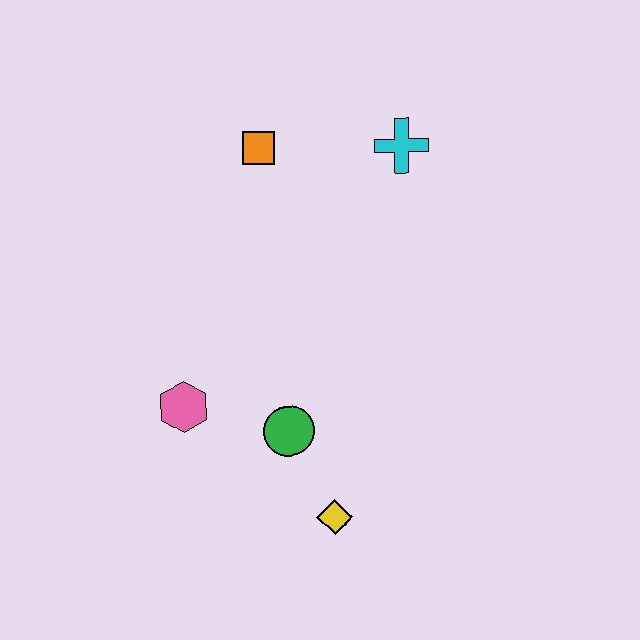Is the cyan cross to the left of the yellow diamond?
No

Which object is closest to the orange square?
The cyan cross is closest to the orange square.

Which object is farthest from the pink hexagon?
The cyan cross is farthest from the pink hexagon.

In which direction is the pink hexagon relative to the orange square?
The pink hexagon is below the orange square.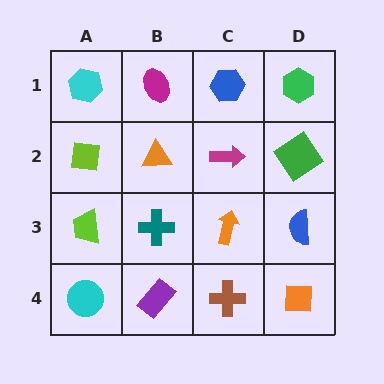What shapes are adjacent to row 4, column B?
A teal cross (row 3, column B), a cyan circle (row 4, column A), a brown cross (row 4, column C).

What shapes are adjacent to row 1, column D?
A green diamond (row 2, column D), a blue hexagon (row 1, column C).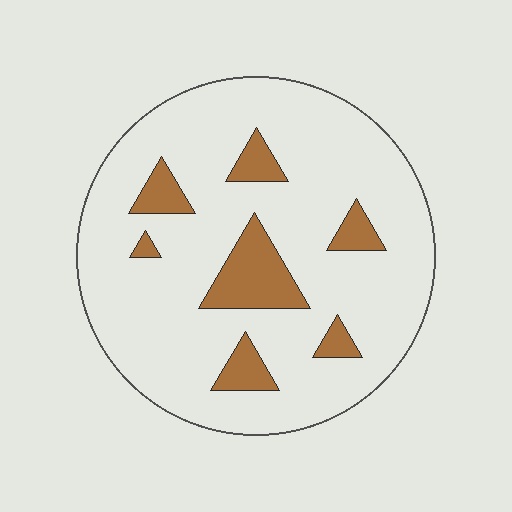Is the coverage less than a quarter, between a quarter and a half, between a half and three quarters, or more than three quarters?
Less than a quarter.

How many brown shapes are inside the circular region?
7.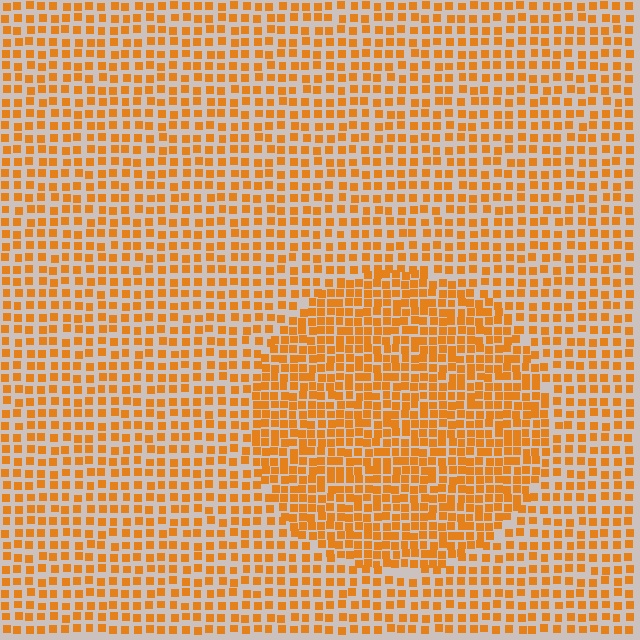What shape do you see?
I see a circle.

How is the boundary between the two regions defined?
The boundary is defined by a change in element density (approximately 1.7x ratio). All elements are the same color, size, and shape.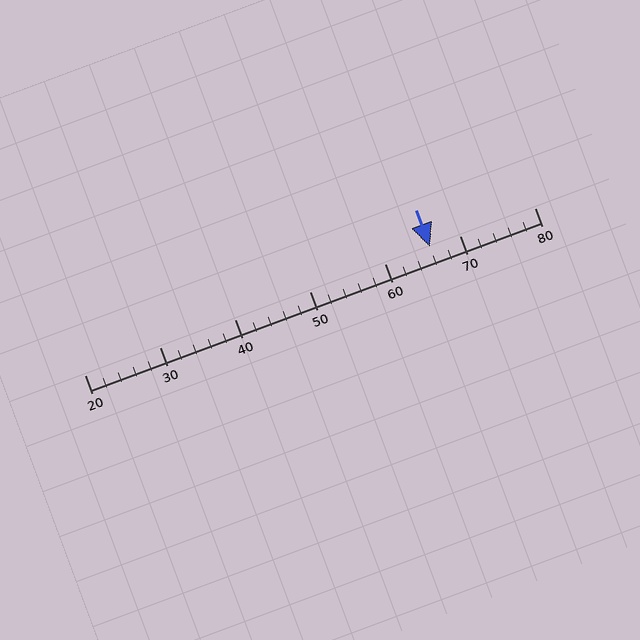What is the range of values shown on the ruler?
The ruler shows values from 20 to 80.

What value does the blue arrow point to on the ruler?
The blue arrow points to approximately 66.